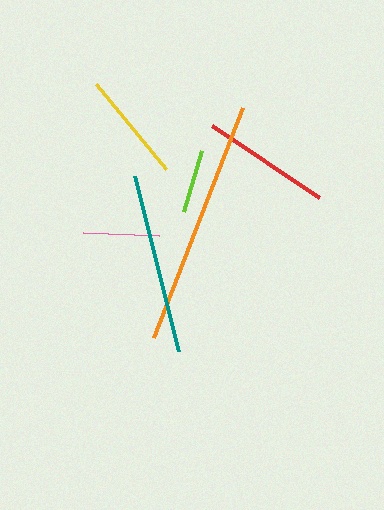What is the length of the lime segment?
The lime segment is approximately 63 pixels long.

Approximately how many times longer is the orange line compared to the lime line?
The orange line is approximately 3.9 times the length of the lime line.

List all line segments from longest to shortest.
From longest to shortest: orange, teal, red, yellow, pink, lime.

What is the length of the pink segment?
The pink segment is approximately 77 pixels long.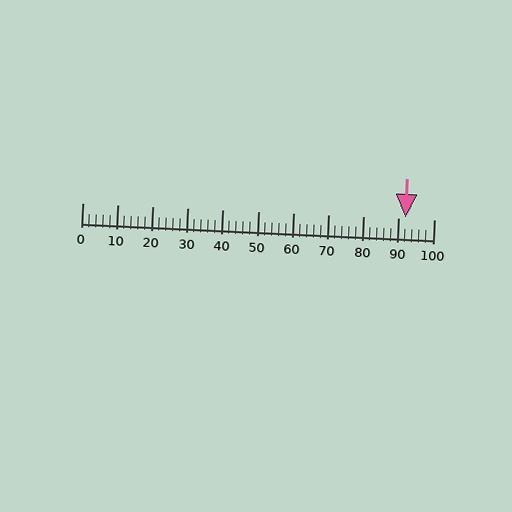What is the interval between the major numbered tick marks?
The major tick marks are spaced 10 units apart.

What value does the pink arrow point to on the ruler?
The pink arrow points to approximately 92.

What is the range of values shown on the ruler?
The ruler shows values from 0 to 100.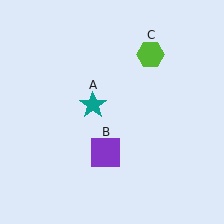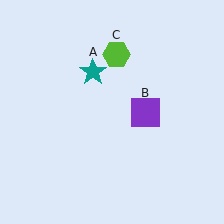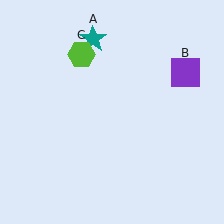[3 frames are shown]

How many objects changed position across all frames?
3 objects changed position: teal star (object A), purple square (object B), lime hexagon (object C).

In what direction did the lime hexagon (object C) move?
The lime hexagon (object C) moved left.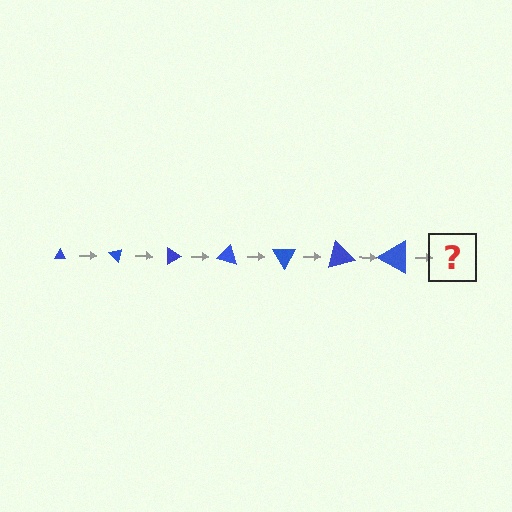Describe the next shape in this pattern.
It should be a triangle, larger than the previous one and rotated 315 degrees from the start.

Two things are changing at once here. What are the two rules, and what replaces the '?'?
The two rules are that the triangle grows larger each step and it rotates 45 degrees each step. The '?' should be a triangle, larger than the previous one and rotated 315 degrees from the start.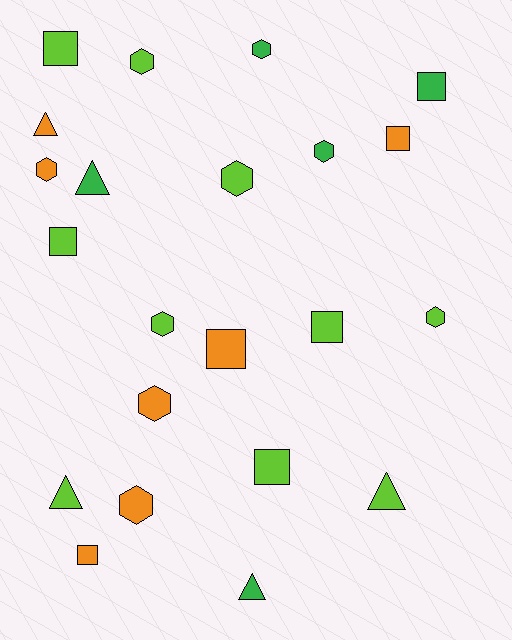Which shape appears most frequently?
Hexagon, with 9 objects.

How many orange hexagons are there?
There are 3 orange hexagons.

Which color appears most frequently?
Lime, with 10 objects.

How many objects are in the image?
There are 22 objects.